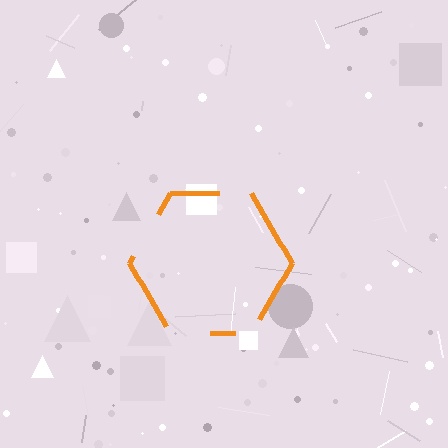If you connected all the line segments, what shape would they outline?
They would outline a hexagon.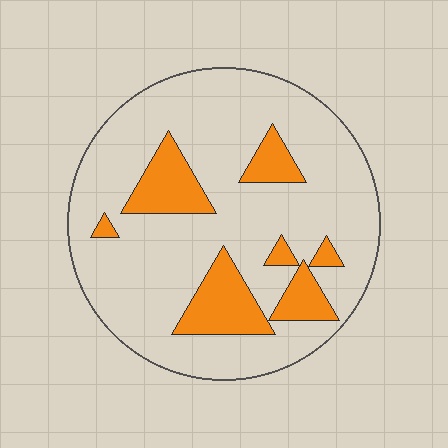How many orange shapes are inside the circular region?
7.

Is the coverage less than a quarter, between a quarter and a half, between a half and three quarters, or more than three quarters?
Less than a quarter.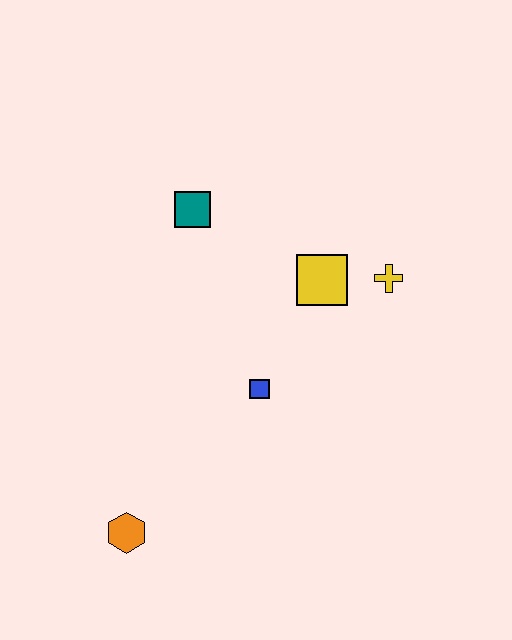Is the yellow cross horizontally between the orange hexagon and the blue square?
No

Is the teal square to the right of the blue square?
No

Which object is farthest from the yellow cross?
The orange hexagon is farthest from the yellow cross.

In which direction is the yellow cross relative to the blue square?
The yellow cross is to the right of the blue square.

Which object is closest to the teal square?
The yellow square is closest to the teal square.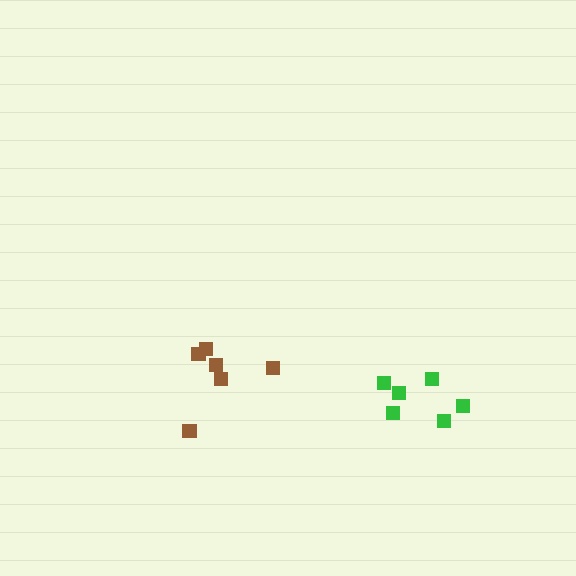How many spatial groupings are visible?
There are 2 spatial groupings.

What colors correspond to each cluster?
The clusters are colored: green, brown.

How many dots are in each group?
Group 1: 6 dots, Group 2: 6 dots (12 total).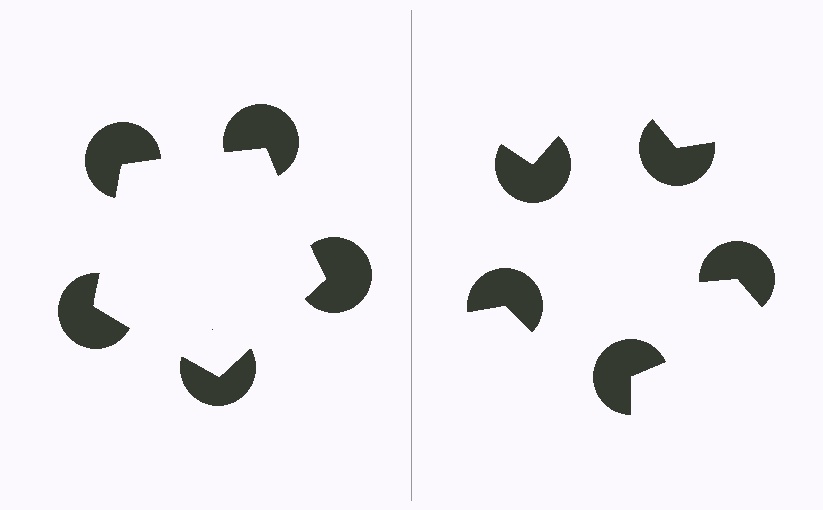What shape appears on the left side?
An illusory pentagon.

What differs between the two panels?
The pac-man discs are positioned identically on both sides; only the wedge orientations differ. On the left they align to a pentagon; on the right they are misaligned.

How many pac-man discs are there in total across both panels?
10 — 5 on each side.